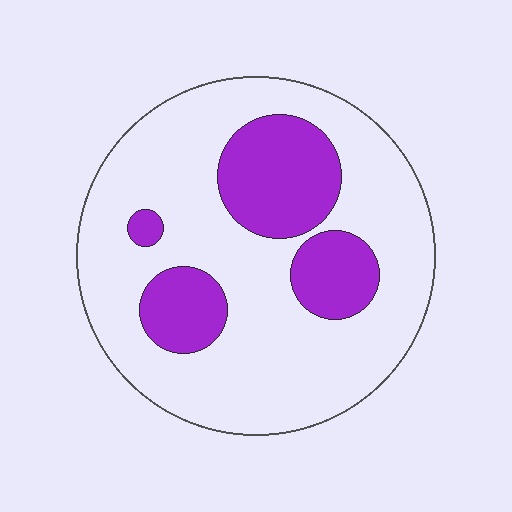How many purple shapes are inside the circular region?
4.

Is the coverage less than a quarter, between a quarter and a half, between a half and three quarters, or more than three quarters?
Between a quarter and a half.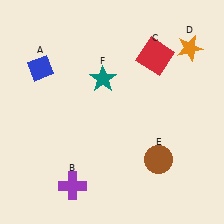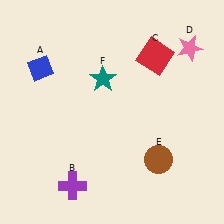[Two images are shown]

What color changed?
The star (D) changed from orange in Image 1 to pink in Image 2.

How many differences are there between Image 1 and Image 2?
There is 1 difference between the two images.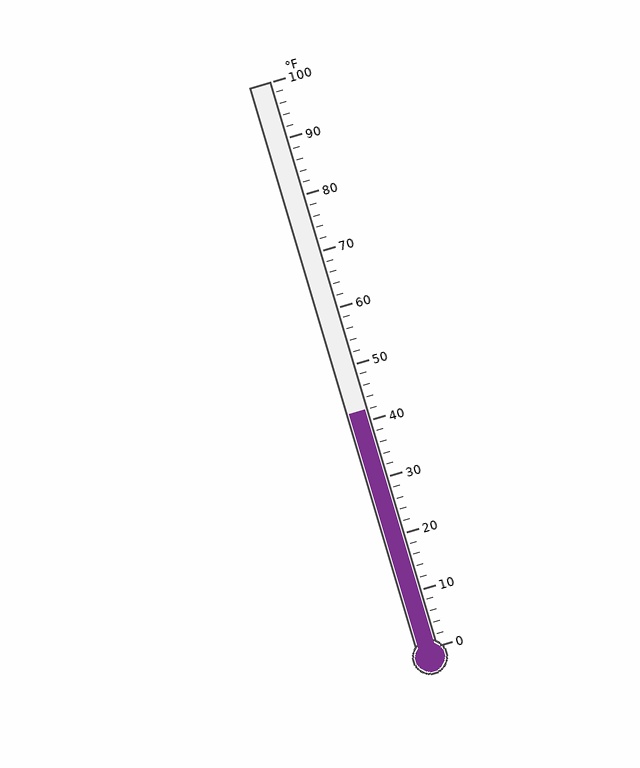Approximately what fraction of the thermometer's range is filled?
The thermometer is filled to approximately 40% of its range.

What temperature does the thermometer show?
The thermometer shows approximately 42°F.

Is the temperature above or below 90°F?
The temperature is below 90°F.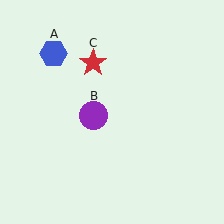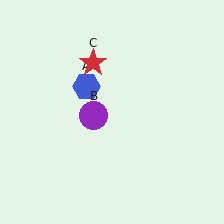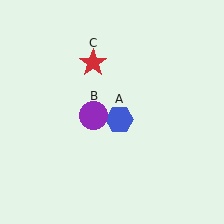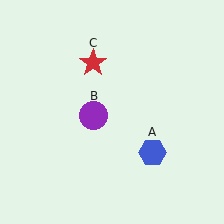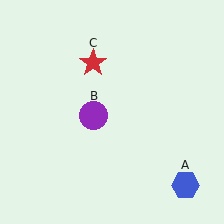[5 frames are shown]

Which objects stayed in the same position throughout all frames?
Purple circle (object B) and red star (object C) remained stationary.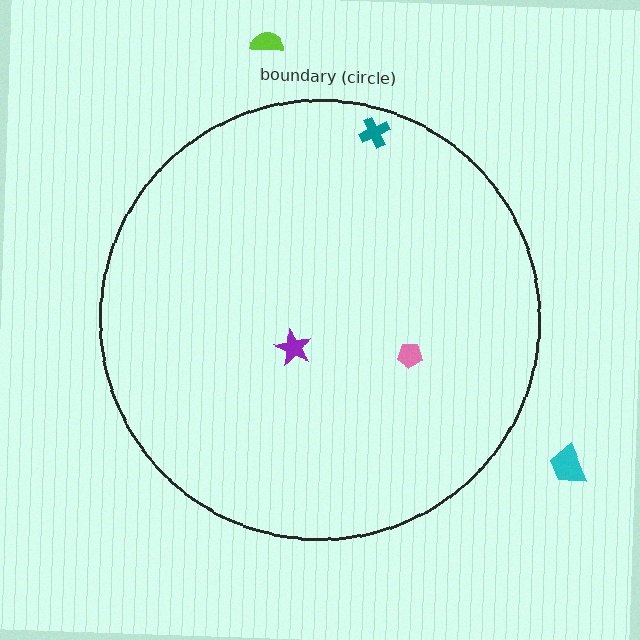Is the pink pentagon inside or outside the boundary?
Inside.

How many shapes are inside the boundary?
3 inside, 2 outside.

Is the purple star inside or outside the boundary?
Inside.